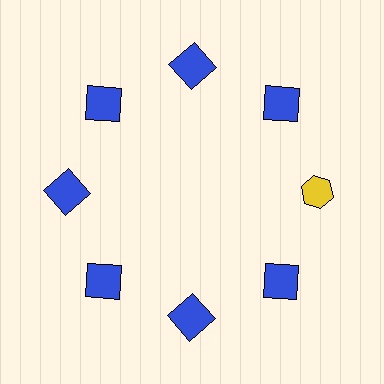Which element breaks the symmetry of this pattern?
The yellow hexagon at roughly the 3 o'clock position breaks the symmetry. All other shapes are blue squares.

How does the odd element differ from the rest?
It differs in both color (yellow instead of blue) and shape (hexagon instead of square).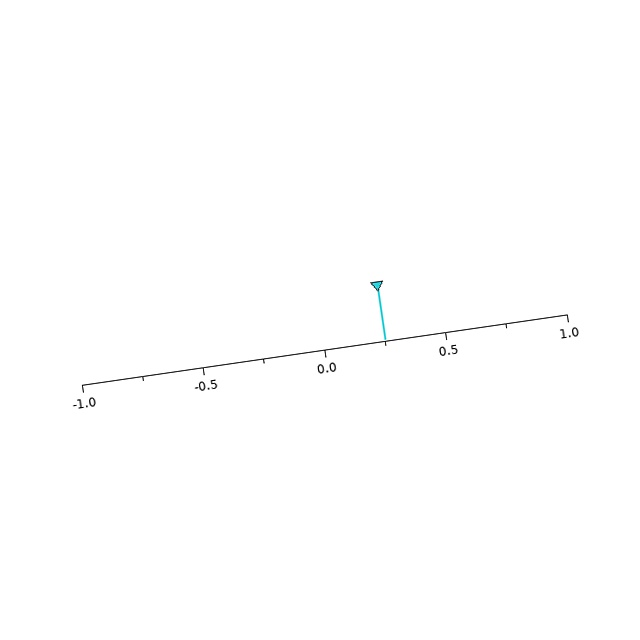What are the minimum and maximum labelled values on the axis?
The axis runs from -1.0 to 1.0.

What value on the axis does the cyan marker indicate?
The marker indicates approximately 0.25.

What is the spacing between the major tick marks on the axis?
The major ticks are spaced 0.5 apart.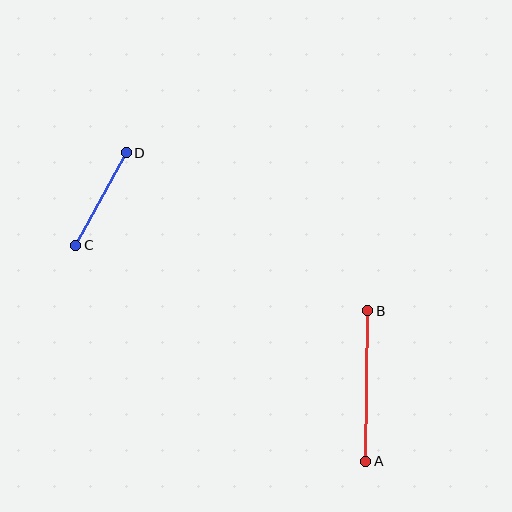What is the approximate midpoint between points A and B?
The midpoint is at approximately (367, 386) pixels.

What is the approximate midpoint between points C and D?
The midpoint is at approximately (101, 199) pixels.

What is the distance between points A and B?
The distance is approximately 150 pixels.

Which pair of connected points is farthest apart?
Points A and B are farthest apart.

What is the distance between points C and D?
The distance is approximately 105 pixels.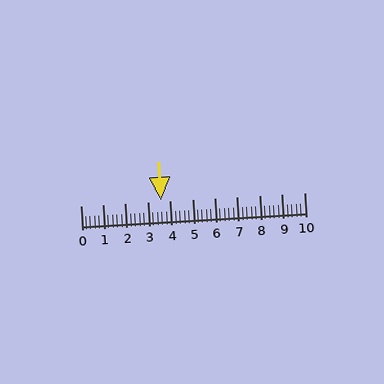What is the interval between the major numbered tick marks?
The major tick marks are spaced 1 units apart.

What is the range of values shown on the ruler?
The ruler shows values from 0 to 10.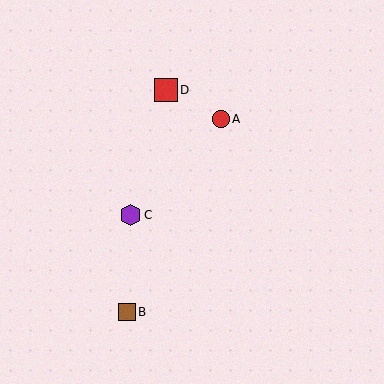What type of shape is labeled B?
Shape B is a brown square.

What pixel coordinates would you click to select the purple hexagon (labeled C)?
Click at (130, 215) to select the purple hexagon C.